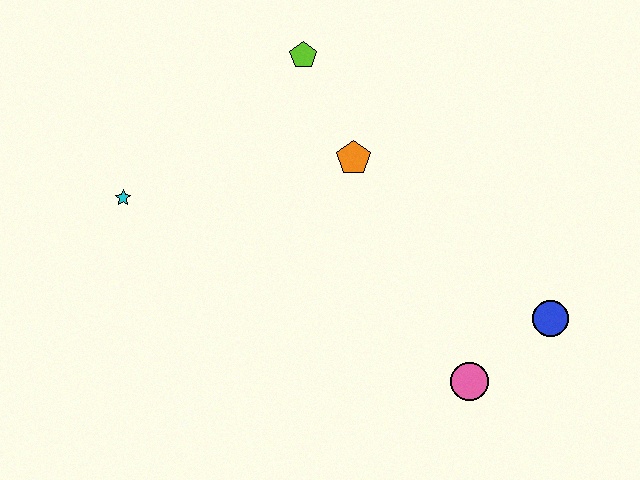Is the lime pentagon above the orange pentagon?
Yes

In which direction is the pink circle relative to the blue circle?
The pink circle is to the left of the blue circle.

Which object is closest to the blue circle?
The pink circle is closest to the blue circle.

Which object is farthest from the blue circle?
The cyan star is farthest from the blue circle.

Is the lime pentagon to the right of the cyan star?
Yes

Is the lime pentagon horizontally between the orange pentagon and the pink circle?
No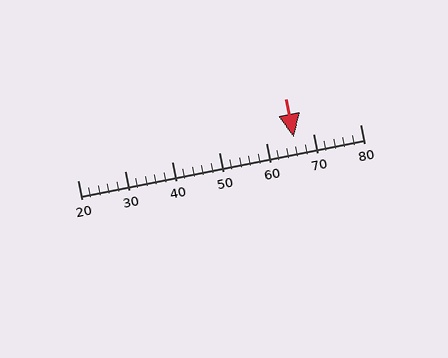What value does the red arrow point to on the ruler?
The red arrow points to approximately 66.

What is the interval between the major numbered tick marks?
The major tick marks are spaced 10 units apart.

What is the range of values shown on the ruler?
The ruler shows values from 20 to 80.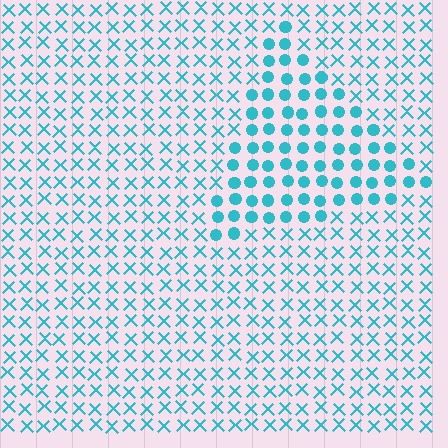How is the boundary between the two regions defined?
The boundary is defined by a change in element shape: circles inside vs. X marks outside. All elements share the same color and spacing.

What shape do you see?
I see a triangle.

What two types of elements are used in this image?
The image uses circles inside the triangle region and X marks outside it.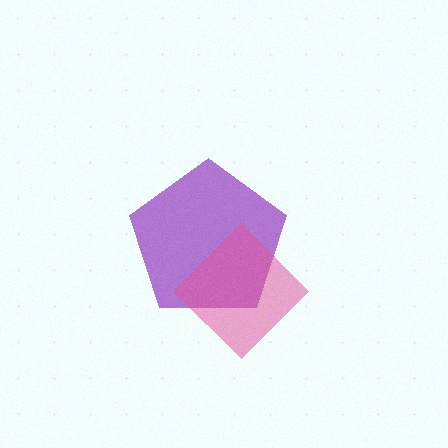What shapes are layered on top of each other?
The layered shapes are: a purple pentagon, a pink diamond.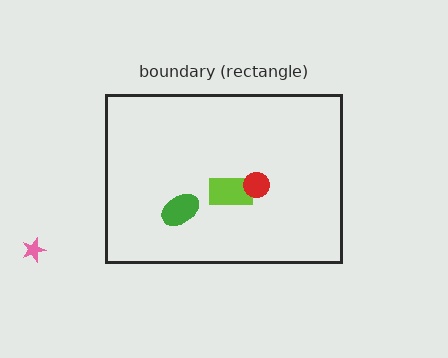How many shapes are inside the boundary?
3 inside, 1 outside.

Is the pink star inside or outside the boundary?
Outside.